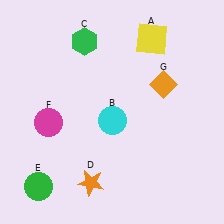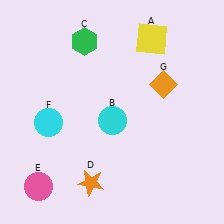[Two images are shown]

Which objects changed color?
E changed from green to pink. F changed from magenta to cyan.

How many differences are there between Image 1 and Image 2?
There are 2 differences between the two images.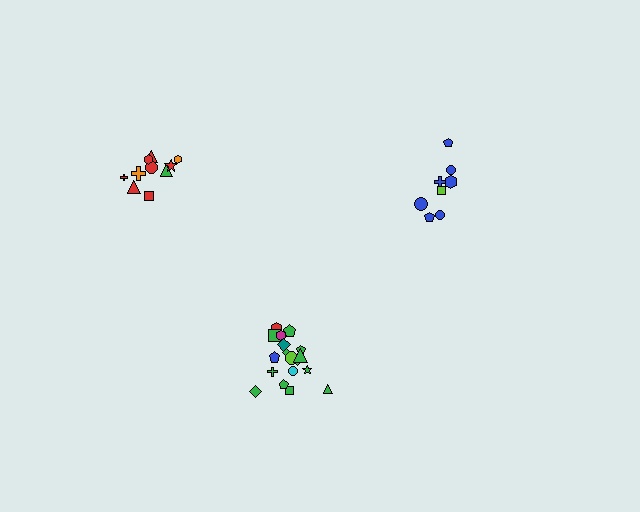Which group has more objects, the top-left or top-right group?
The top-left group.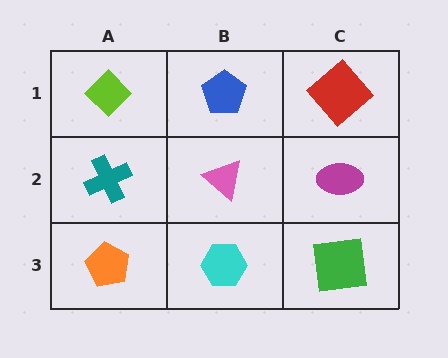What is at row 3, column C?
A green square.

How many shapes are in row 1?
3 shapes.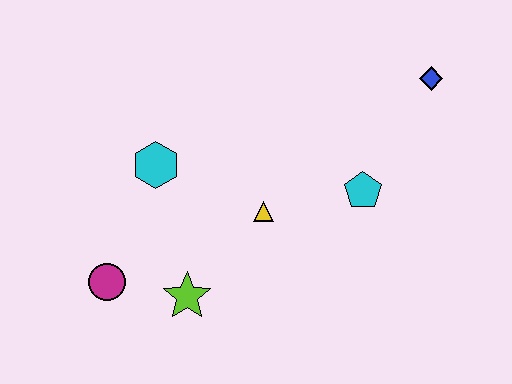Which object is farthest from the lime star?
The blue diamond is farthest from the lime star.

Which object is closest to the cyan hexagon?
The yellow triangle is closest to the cyan hexagon.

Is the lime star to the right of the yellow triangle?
No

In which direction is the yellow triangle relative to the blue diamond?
The yellow triangle is to the left of the blue diamond.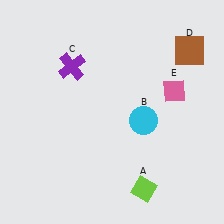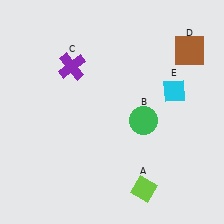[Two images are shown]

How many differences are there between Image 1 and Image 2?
There are 2 differences between the two images.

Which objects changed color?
B changed from cyan to green. E changed from pink to cyan.